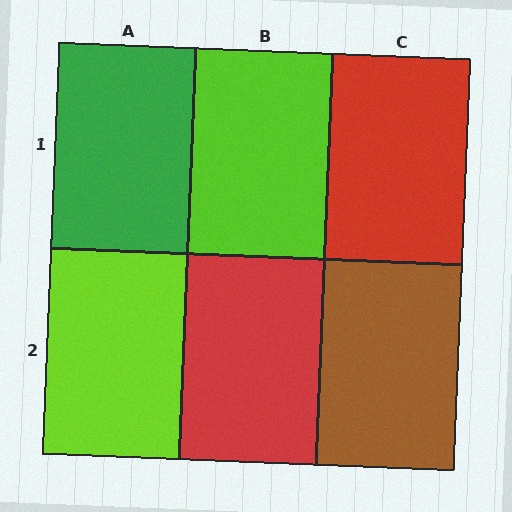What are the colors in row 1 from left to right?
Green, lime, red.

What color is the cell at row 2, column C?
Brown.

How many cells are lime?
2 cells are lime.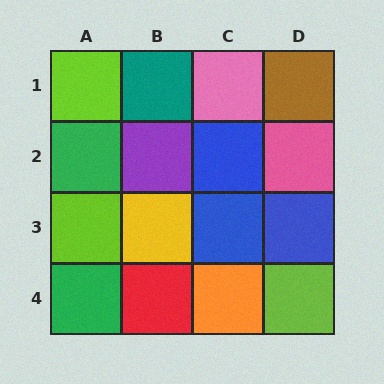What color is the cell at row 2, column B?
Purple.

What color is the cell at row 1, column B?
Teal.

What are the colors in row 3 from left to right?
Lime, yellow, blue, blue.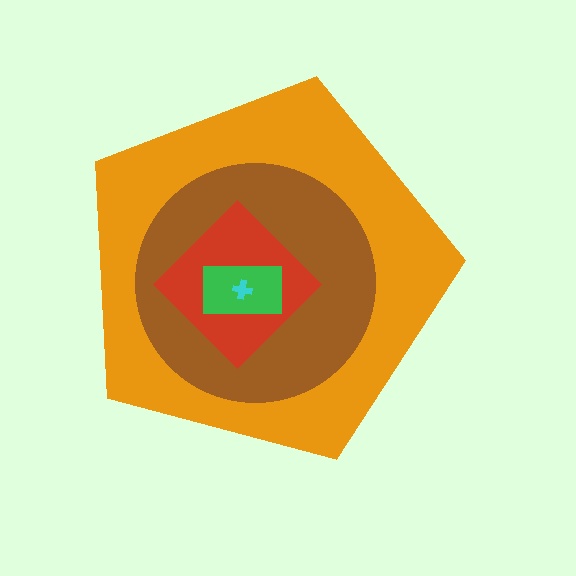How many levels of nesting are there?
5.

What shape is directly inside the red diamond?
The green rectangle.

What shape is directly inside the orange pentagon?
The brown circle.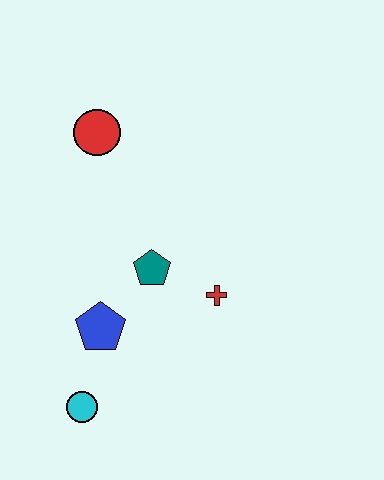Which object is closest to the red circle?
The teal pentagon is closest to the red circle.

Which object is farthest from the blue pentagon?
The red circle is farthest from the blue pentagon.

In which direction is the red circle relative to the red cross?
The red circle is above the red cross.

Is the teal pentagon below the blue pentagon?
No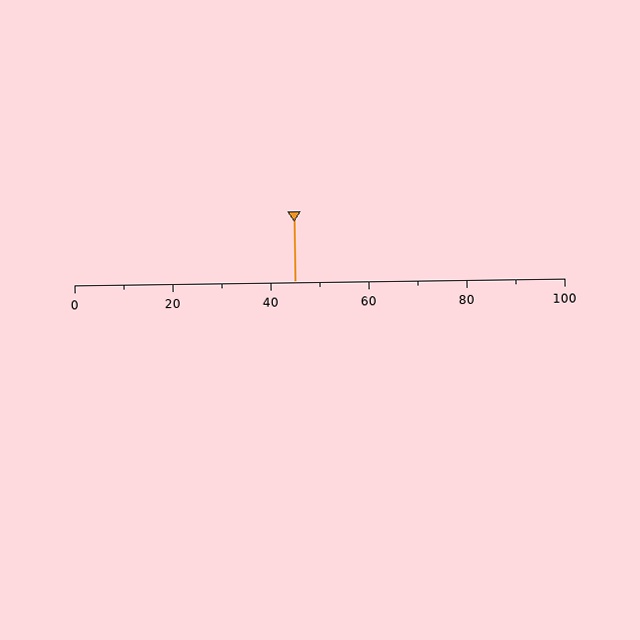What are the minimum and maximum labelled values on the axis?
The axis runs from 0 to 100.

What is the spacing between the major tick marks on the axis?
The major ticks are spaced 20 apart.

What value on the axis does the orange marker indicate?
The marker indicates approximately 45.